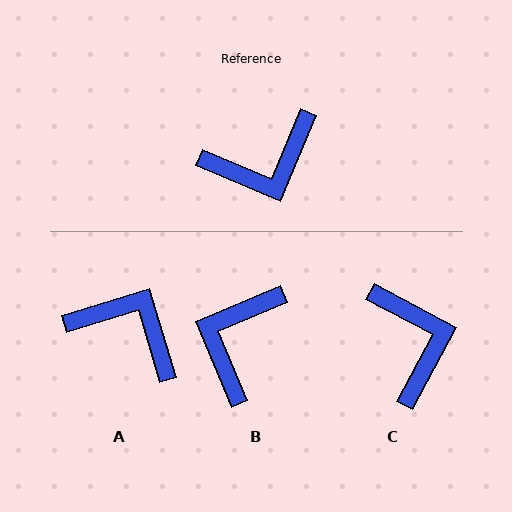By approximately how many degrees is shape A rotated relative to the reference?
Approximately 129 degrees counter-clockwise.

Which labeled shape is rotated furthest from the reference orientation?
B, about 134 degrees away.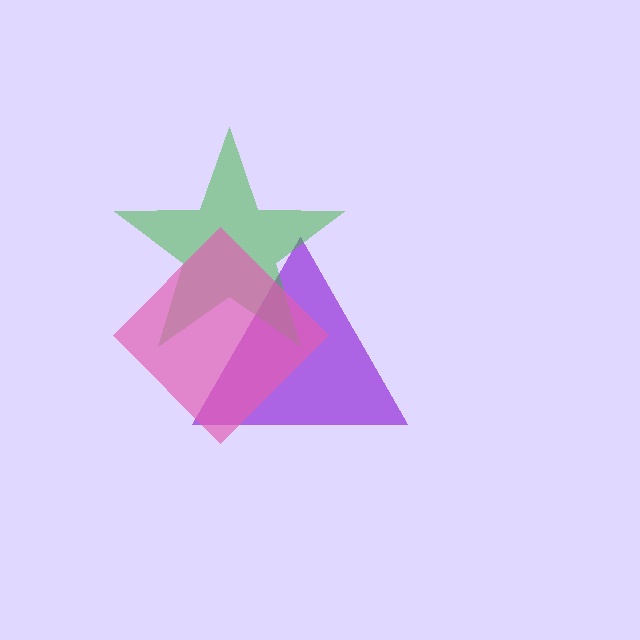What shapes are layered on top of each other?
The layered shapes are: a purple triangle, a green star, a pink diamond.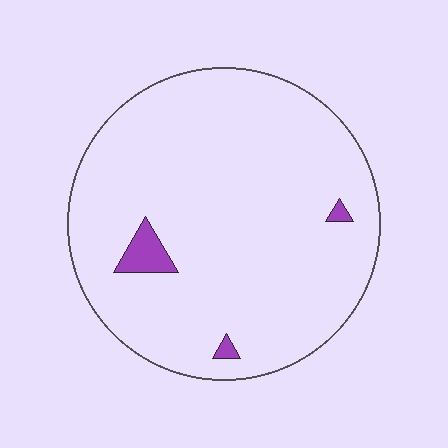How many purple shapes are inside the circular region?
3.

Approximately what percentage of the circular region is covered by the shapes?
Approximately 5%.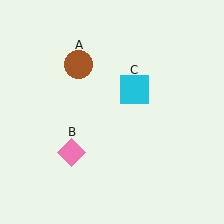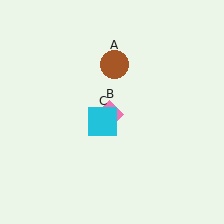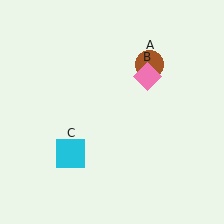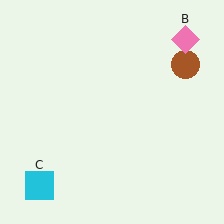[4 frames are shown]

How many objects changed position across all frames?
3 objects changed position: brown circle (object A), pink diamond (object B), cyan square (object C).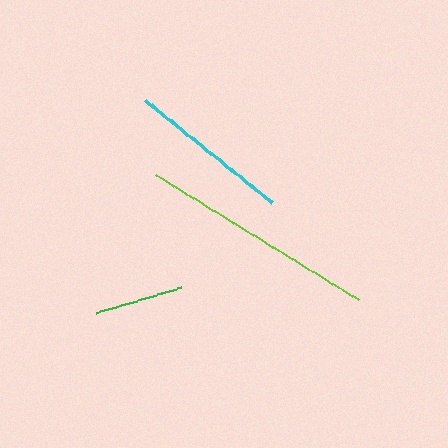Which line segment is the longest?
The lime line is the longest at approximately 238 pixels.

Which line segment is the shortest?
The green line is the shortest at approximately 89 pixels.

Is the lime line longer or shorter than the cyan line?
The lime line is longer than the cyan line.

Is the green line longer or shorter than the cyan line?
The cyan line is longer than the green line.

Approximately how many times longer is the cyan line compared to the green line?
The cyan line is approximately 1.8 times the length of the green line.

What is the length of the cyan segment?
The cyan segment is approximately 163 pixels long.